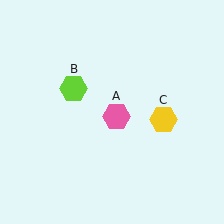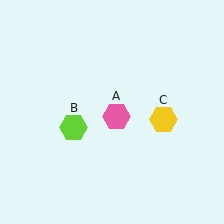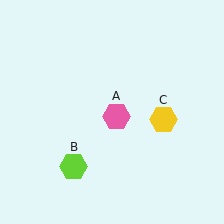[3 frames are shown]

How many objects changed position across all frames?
1 object changed position: lime hexagon (object B).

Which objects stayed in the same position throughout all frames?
Pink hexagon (object A) and yellow hexagon (object C) remained stationary.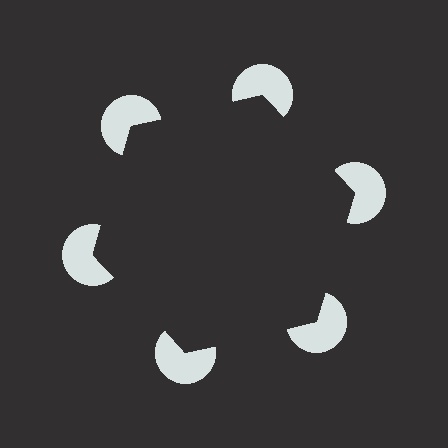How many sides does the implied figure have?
6 sides.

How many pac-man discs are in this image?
There are 6 — one at each vertex of the illusory hexagon.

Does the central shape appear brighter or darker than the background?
It typically appears slightly darker than the background, even though no actual brightness change is drawn.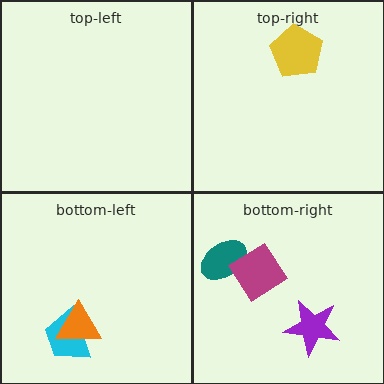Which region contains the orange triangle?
The bottom-left region.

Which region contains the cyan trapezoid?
The bottom-left region.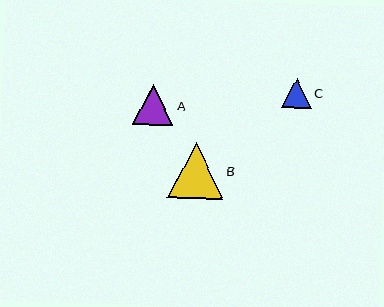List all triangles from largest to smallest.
From largest to smallest: B, A, C.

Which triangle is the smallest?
Triangle C is the smallest with a size of approximately 30 pixels.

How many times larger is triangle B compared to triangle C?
Triangle B is approximately 1.9 times the size of triangle C.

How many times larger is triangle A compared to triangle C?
Triangle A is approximately 1.4 times the size of triangle C.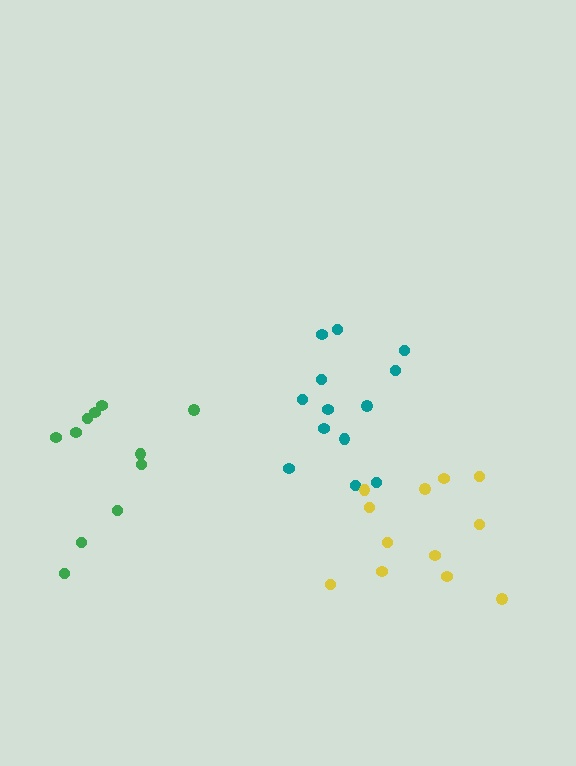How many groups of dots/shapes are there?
There are 3 groups.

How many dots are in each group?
Group 1: 13 dots, Group 2: 11 dots, Group 3: 12 dots (36 total).